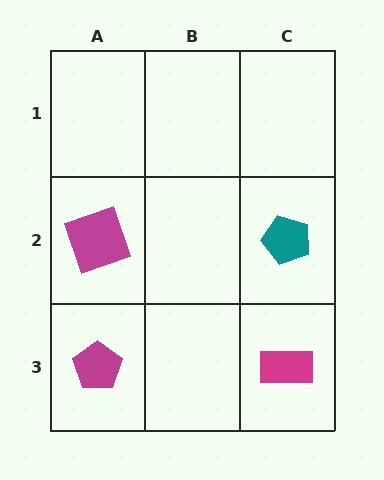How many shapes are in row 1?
0 shapes.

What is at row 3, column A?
A magenta pentagon.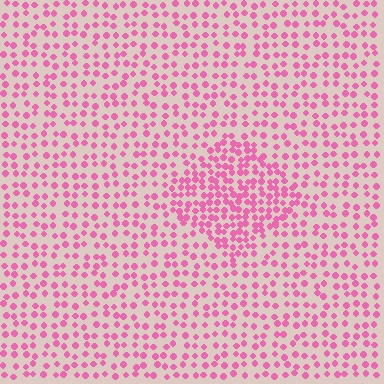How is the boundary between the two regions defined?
The boundary is defined by a change in element density (approximately 1.8x ratio). All elements are the same color, size, and shape.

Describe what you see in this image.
The image contains small pink elements arranged at two different densities. A diamond-shaped region is visible where the elements are more densely packed than the surrounding area.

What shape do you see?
I see a diamond.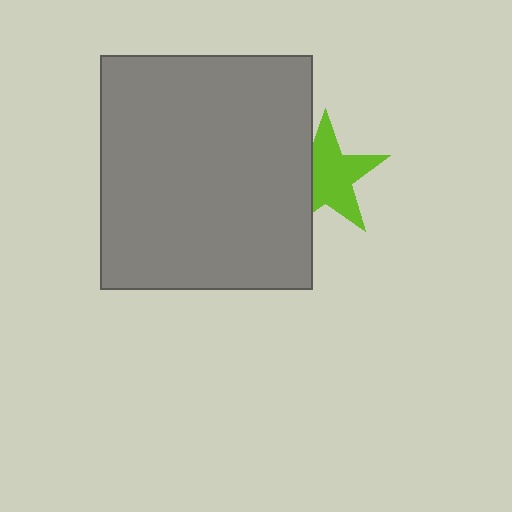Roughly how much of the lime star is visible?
Most of it is visible (roughly 68%).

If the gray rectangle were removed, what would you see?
You would see the complete lime star.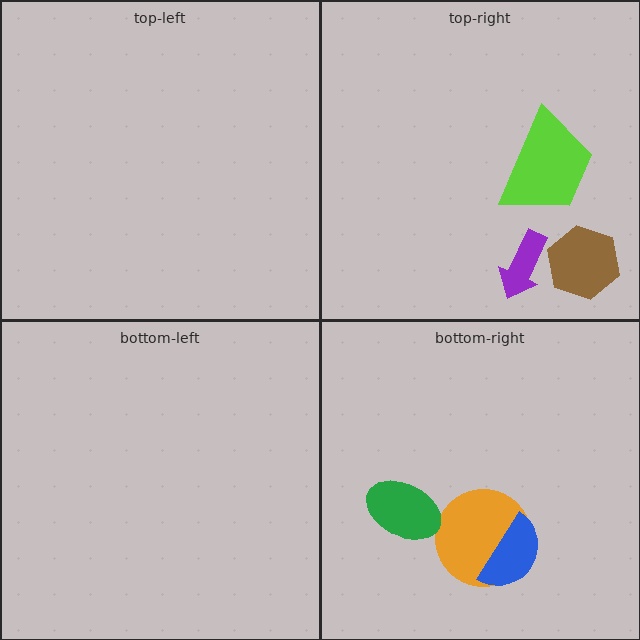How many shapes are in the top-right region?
3.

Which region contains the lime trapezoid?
The top-right region.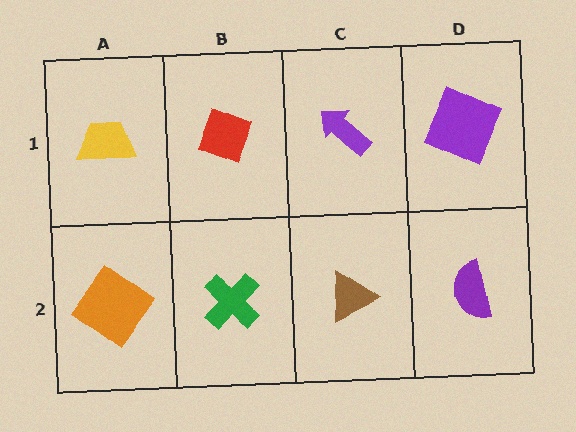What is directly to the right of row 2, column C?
A purple semicircle.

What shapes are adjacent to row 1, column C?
A brown triangle (row 2, column C), a red diamond (row 1, column B), a purple square (row 1, column D).